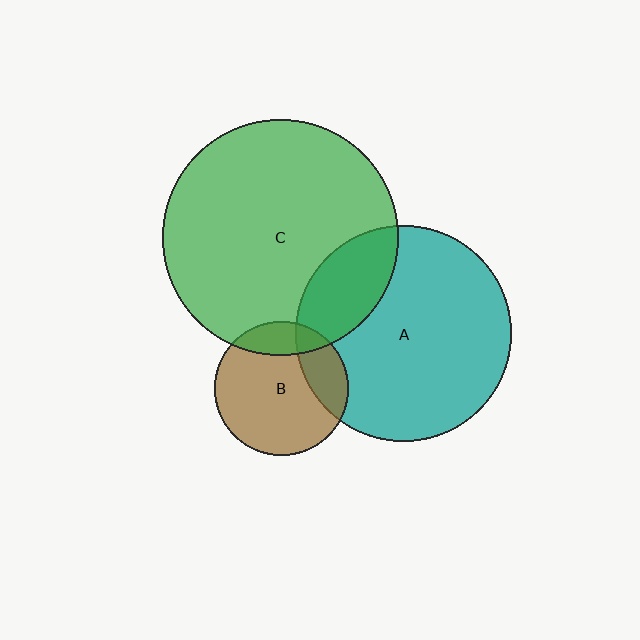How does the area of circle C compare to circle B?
Approximately 3.1 times.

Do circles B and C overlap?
Yes.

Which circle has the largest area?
Circle C (green).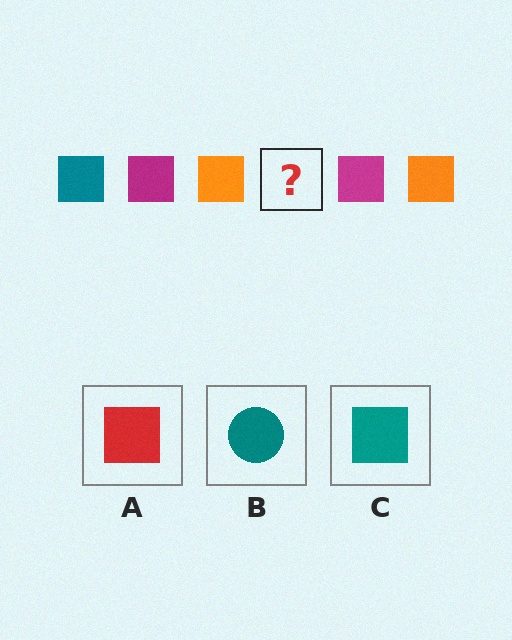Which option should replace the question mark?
Option C.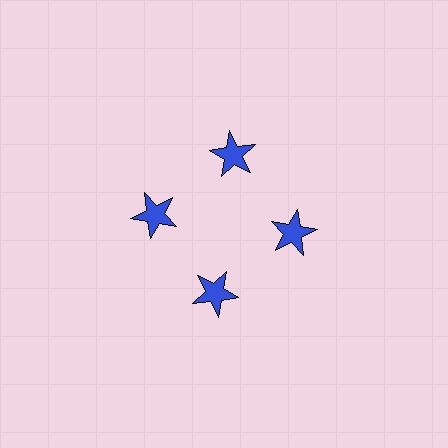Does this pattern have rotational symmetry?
Yes, this pattern has 4-fold rotational symmetry. It looks the same after rotating 90 degrees around the center.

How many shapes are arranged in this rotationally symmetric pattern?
There are 4 shapes, arranged in 4 groups of 1.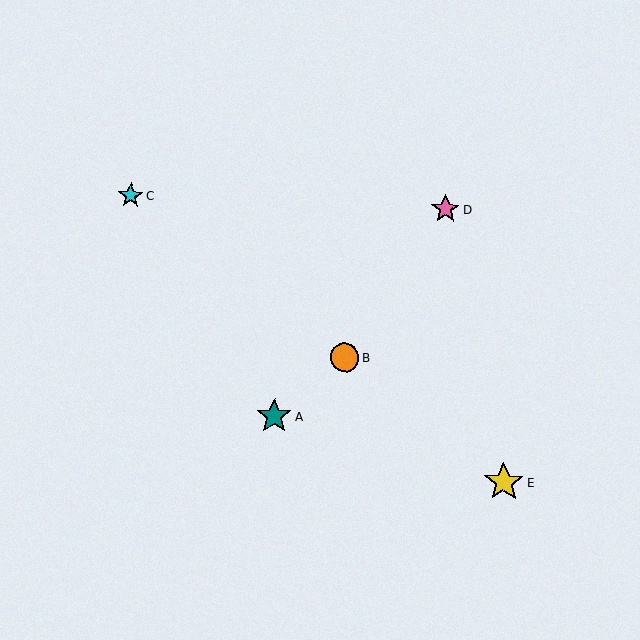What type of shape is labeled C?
Shape C is a cyan star.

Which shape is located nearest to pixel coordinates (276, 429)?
The teal star (labeled A) at (274, 416) is nearest to that location.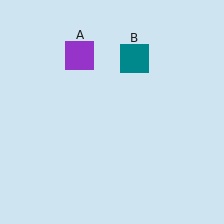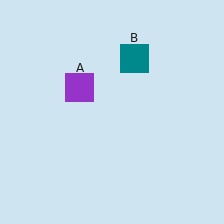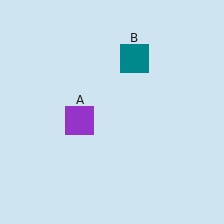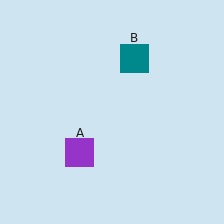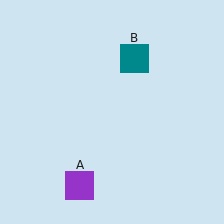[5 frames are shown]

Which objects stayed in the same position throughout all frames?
Teal square (object B) remained stationary.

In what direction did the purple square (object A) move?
The purple square (object A) moved down.